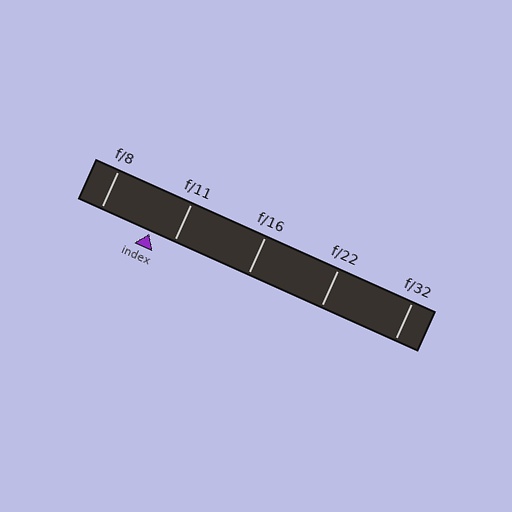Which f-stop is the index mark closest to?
The index mark is closest to f/11.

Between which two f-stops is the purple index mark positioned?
The index mark is between f/8 and f/11.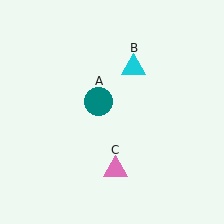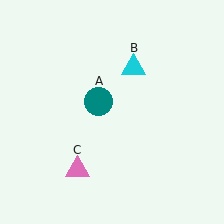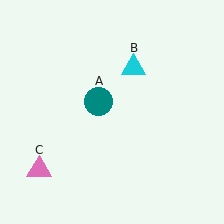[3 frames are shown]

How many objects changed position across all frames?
1 object changed position: pink triangle (object C).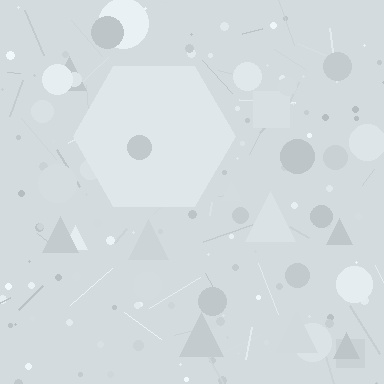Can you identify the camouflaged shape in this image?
The camouflaged shape is a hexagon.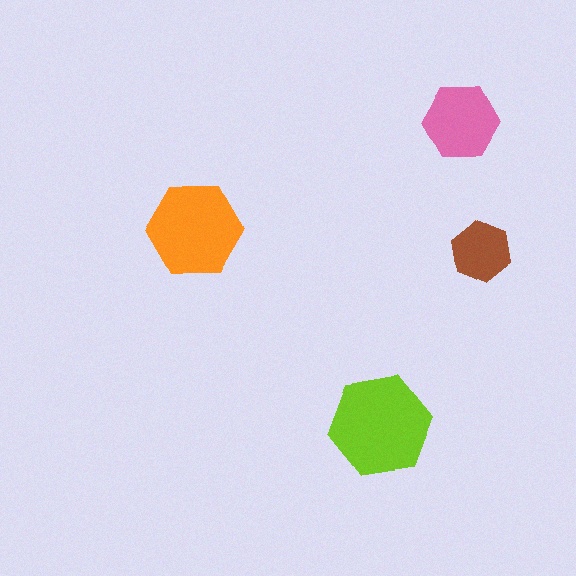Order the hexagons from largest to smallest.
the lime one, the orange one, the pink one, the brown one.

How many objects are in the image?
There are 4 objects in the image.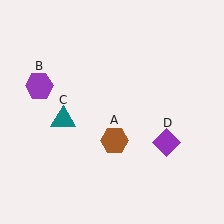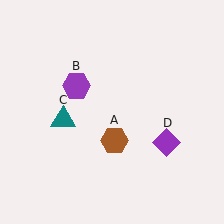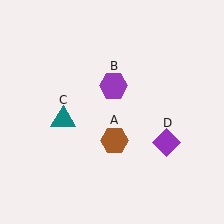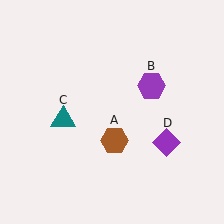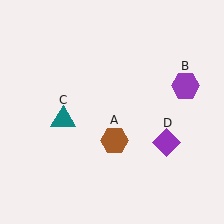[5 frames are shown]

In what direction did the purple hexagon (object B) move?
The purple hexagon (object B) moved right.